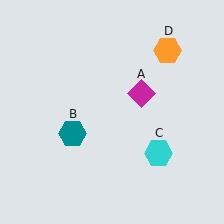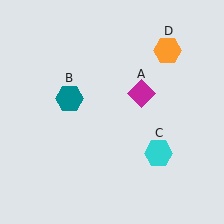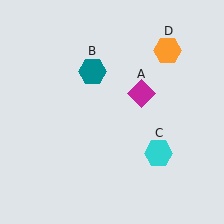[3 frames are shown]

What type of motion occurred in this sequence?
The teal hexagon (object B) rotated clockwise around the center of the scene.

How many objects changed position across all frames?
1 object changed position: teal hexagon (object B).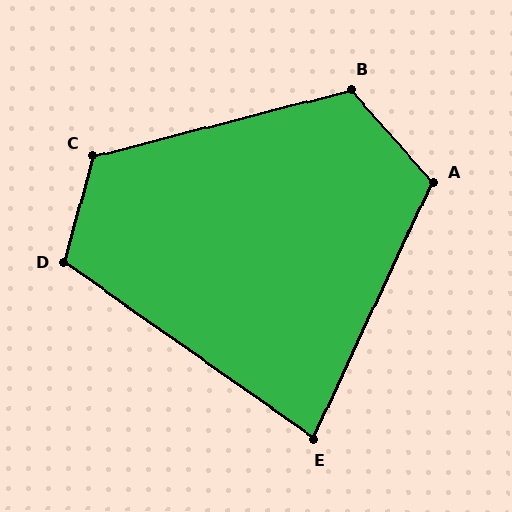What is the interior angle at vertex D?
Approximately 110 degrees (obtuse).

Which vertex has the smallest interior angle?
E, at approximately 80 degrees.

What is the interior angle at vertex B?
Approximately 117 degrees (obtuse).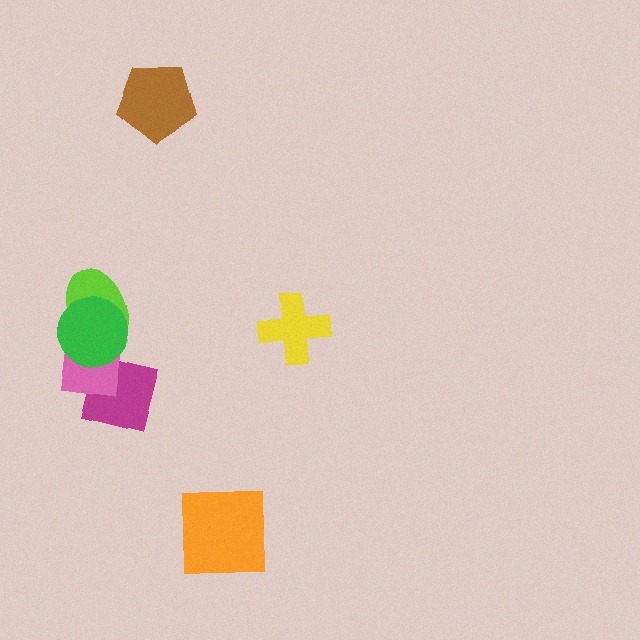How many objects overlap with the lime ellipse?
2 objects overlap with the lime ellipse.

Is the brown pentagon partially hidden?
No, no other shape covers it.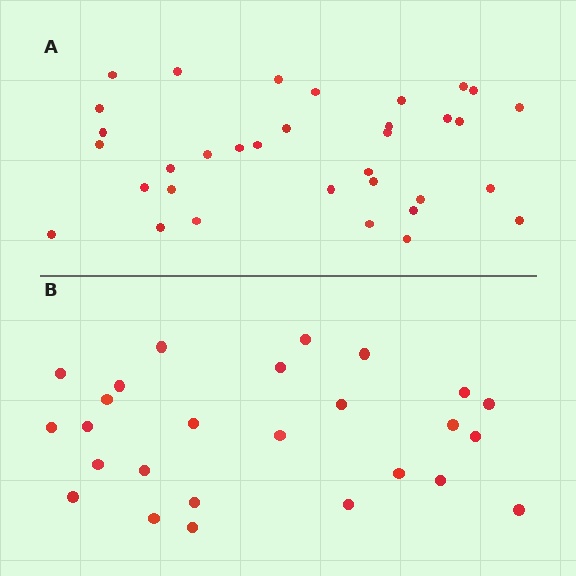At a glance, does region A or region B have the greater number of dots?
Region A (the top region) has more dots.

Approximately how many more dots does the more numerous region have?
Region A has roughly 8 or so more dots than region B.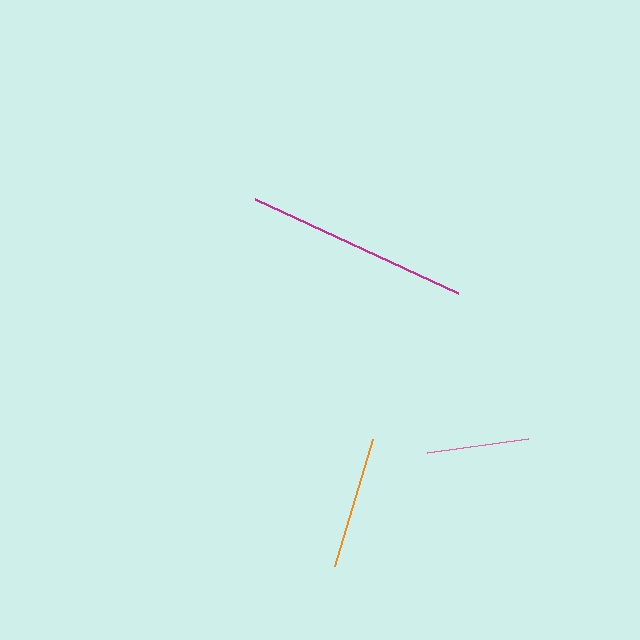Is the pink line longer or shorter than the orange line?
The orange line is longer than the pink line.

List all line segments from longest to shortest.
From longest to shortest: magenta, orange, pink.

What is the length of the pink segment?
The pink segment is approximately 102 pixels long.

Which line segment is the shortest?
The pink line is the shortest at approximately 102 pixels.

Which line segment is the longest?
The magenta line is the longest at approximately 224 pixels.